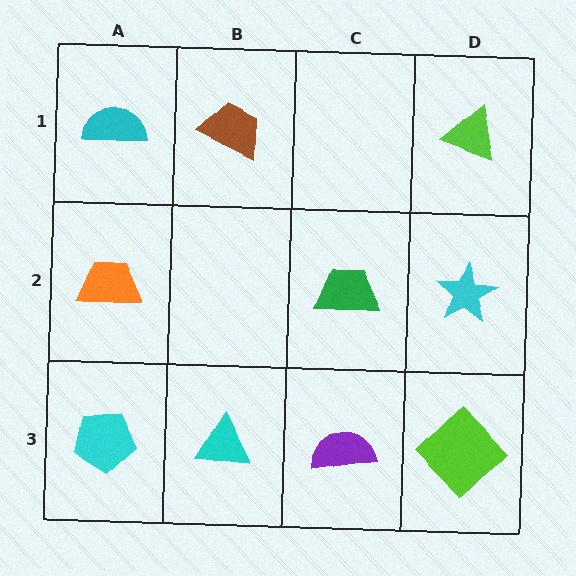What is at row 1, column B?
A brown trapezoid.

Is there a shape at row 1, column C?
No, that cell is empty.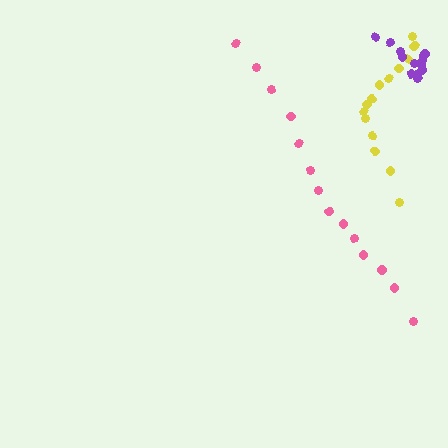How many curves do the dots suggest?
There are 3 distinct paths.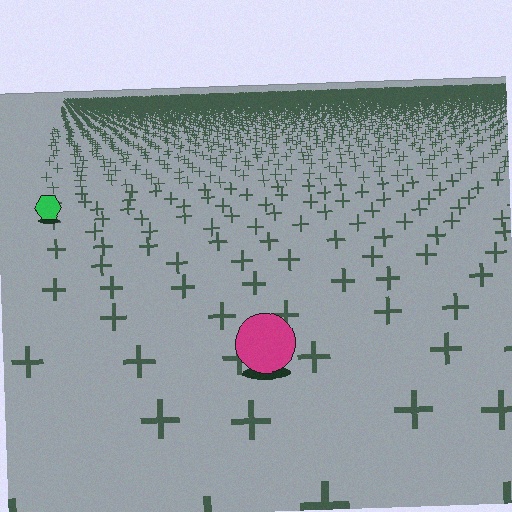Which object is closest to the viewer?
The magenta circle is closest. The texture marks near it are larger and more spread out.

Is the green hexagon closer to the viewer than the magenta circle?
No. The magenta circle is closer — you can tell from the texture gradient: the ground texture is coarser near it.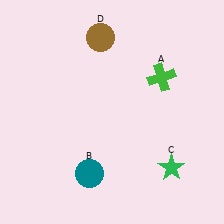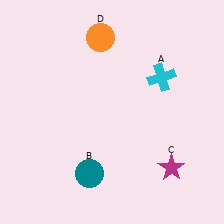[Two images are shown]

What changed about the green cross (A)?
In Image 1, A is green. In Image 2, it changed to cyan.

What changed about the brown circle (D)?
In Image 1, D is brown. In Image 2, it changed to orange.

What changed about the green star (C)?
In Image 1, C is green. In Image 2, it changed to magenta.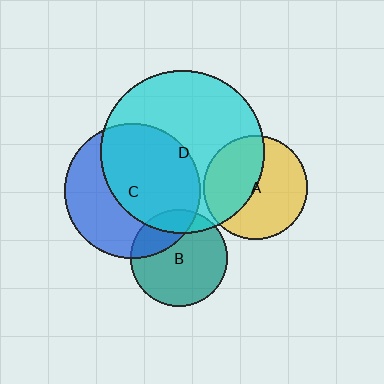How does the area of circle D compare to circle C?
Approximately 1.5 times.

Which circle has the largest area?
Circle D (cyan).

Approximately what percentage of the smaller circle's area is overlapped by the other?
Approximately 45%.